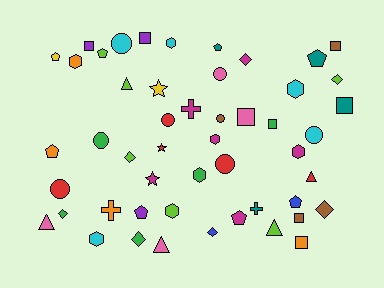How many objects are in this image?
There are 50 objects.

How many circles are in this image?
There are 8 circles.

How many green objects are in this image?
There are 5 green objects.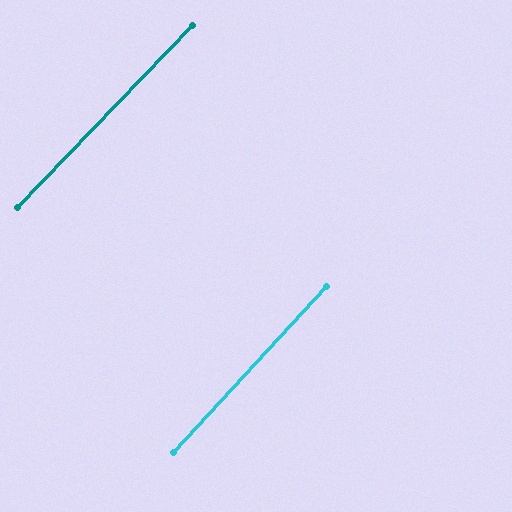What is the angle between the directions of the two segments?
Approximately 1 degree.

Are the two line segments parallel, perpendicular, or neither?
Parallel — their directions differ by only 1.1°.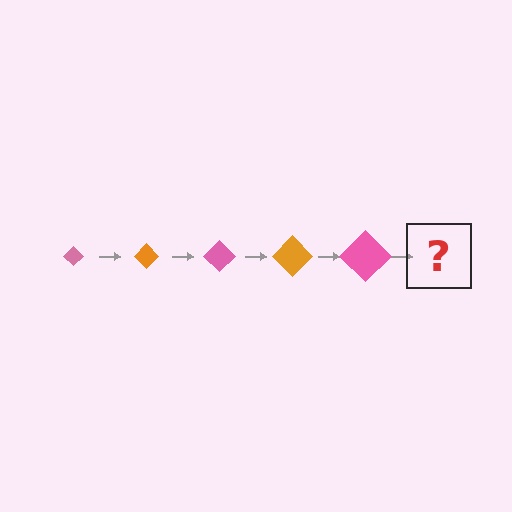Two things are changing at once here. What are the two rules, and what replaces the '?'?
The two rules are that the diamond grows larger each step and the color cycles through pink and orange. The '?' should be an orange diamond, larger than the previous one.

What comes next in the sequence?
The next element should be an orange diamond, larger than the previous one.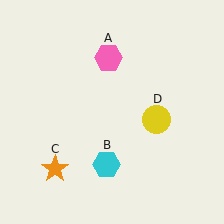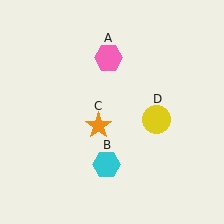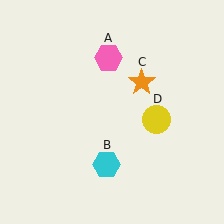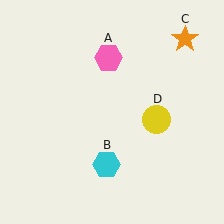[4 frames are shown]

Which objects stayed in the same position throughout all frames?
Pink hexagon (object A) and cyan hexagon (object B) and yellow circle (object D) remained stationary.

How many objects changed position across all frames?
1 object changed position: orange star (object C).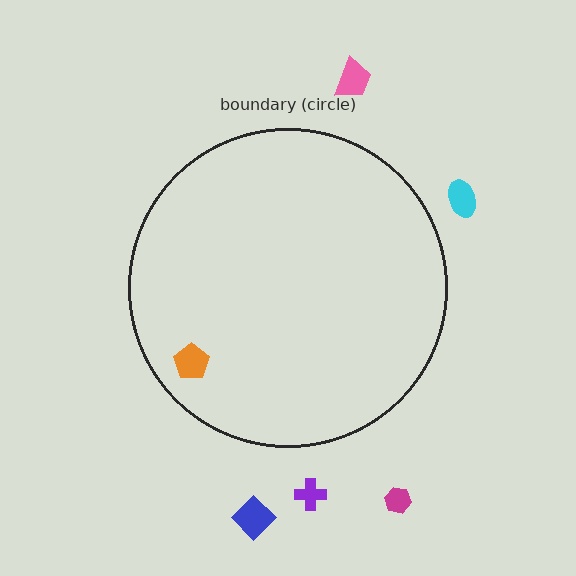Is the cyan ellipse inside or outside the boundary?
Outside.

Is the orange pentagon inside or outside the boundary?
Inside.